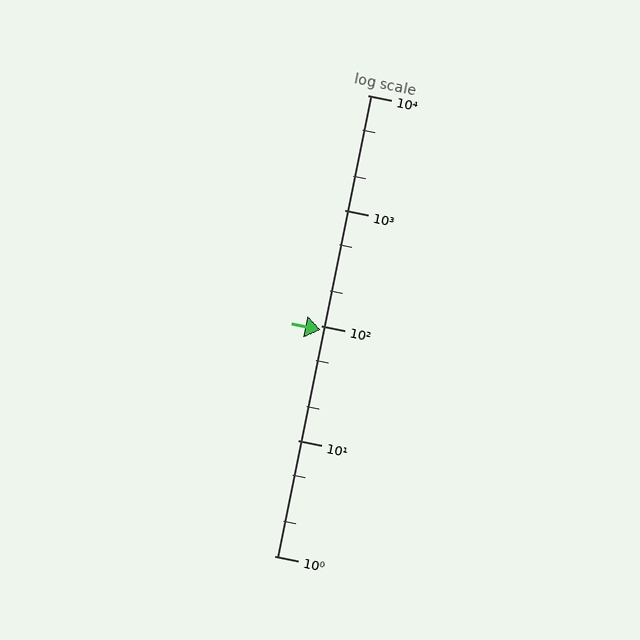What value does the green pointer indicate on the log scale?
The pointer indicates approximately 92.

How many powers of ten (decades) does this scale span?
The scale spans 4 decades, from 1 to 10000.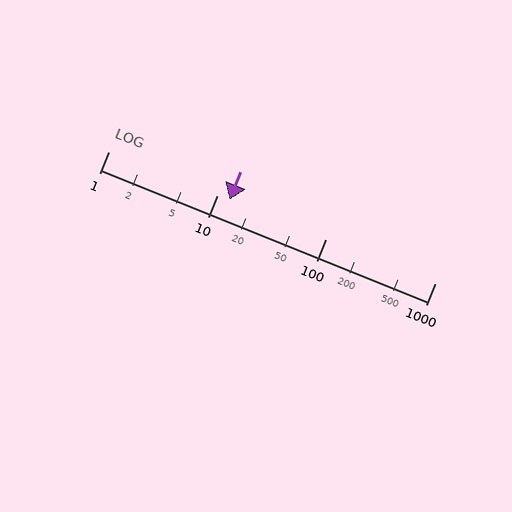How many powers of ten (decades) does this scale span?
The scale spans 3 decades, from 1 to 1000.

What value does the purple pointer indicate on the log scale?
The pointer indicates approximately 13.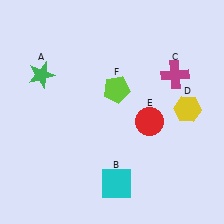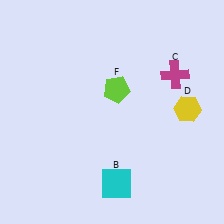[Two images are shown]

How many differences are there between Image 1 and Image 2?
There are 2 differences between the two images.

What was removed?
The red circle (E), the green star (A) were removed in Image 2.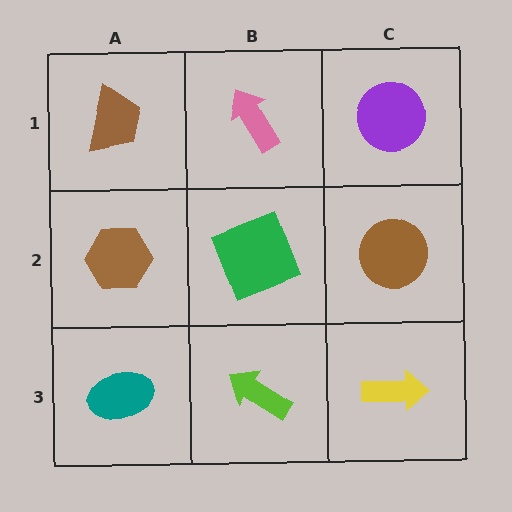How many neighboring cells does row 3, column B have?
3.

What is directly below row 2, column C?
A yellow arrow.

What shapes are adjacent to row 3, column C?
A brown circle (row 2, column C), a lime arrow (row 3, column B).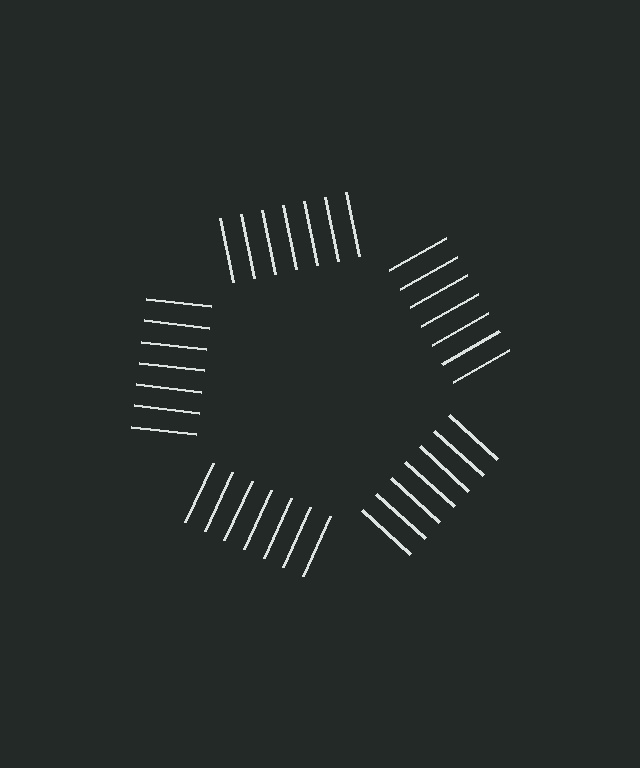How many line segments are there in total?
35 — 7 along each of the 5 edges.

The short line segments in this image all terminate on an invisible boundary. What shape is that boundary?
An illusory pentagon — the line segments terminate on its edges but no continuous stroke is drawn.